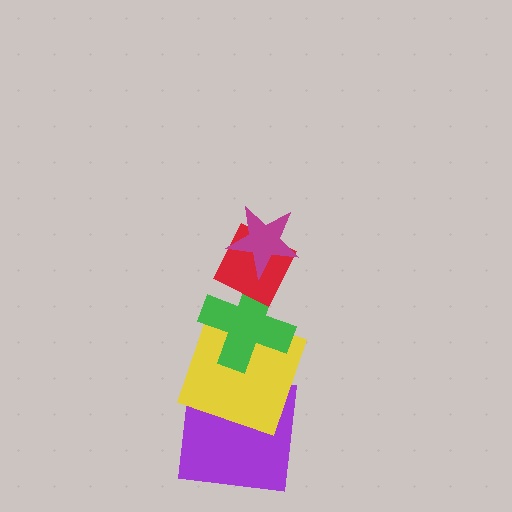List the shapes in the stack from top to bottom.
From top to bottom: the magenta star, the red diamond, the green cross, the yellow square, the purple square.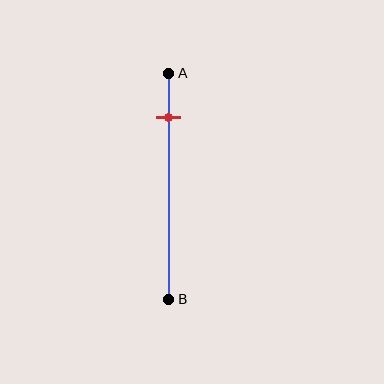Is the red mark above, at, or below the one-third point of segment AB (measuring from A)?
The red mark is above the one-third point of segment AB.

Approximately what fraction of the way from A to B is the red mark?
The red mark is approximately 20% of the way from A to B.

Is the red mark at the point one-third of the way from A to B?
No, the mark is at about 20% from A, not at the 33% one-third point.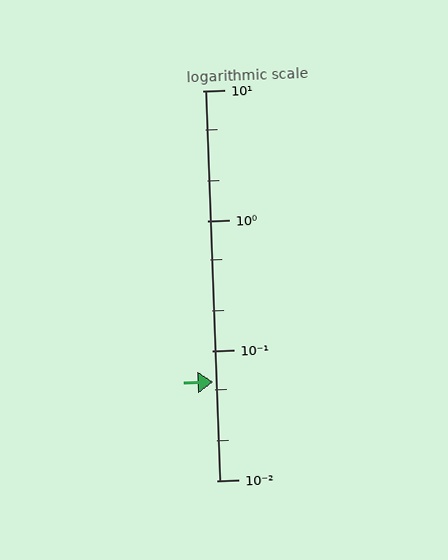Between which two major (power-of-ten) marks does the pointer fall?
The pointer is between 0.01 and 0.1.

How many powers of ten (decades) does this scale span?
The scale spans 3 decades, from 0.01 to 10.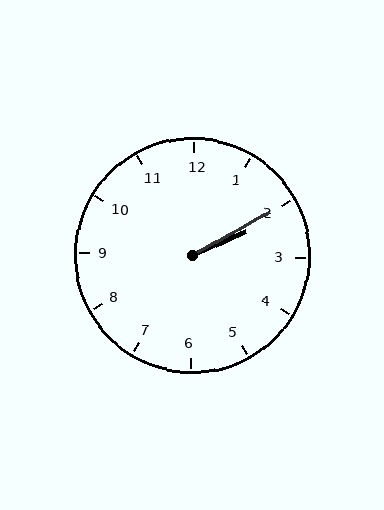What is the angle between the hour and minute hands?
Approximately 5 degrees.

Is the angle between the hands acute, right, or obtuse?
It is acute.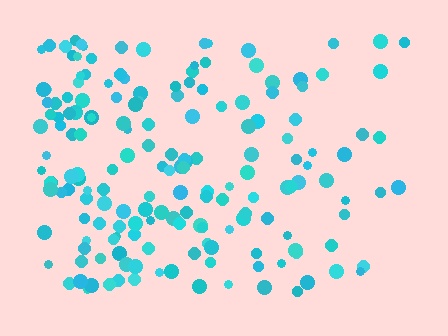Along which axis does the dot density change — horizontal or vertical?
Horizontal.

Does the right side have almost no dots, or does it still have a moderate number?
Still a moderate number, just noticeably fewer than the left.